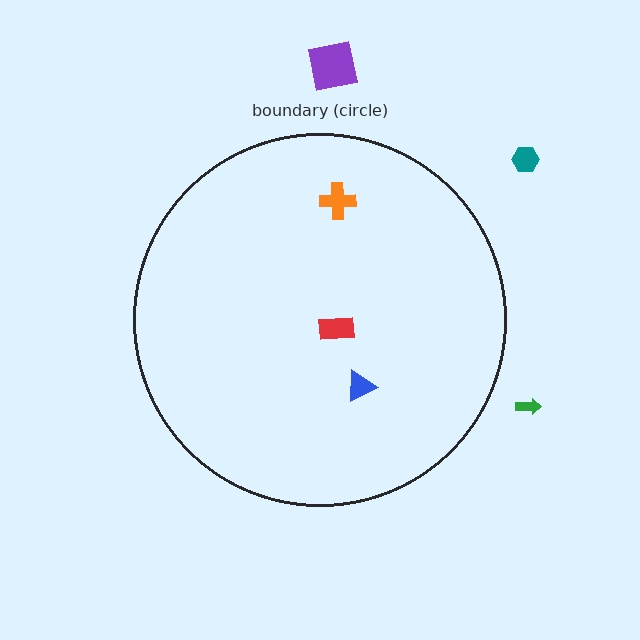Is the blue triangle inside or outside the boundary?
Inside.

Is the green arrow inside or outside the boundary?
Outside.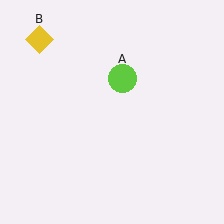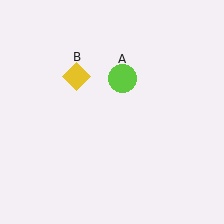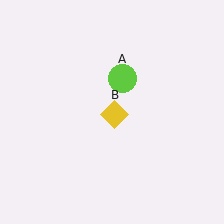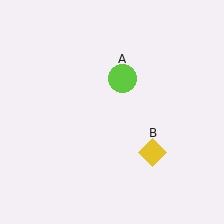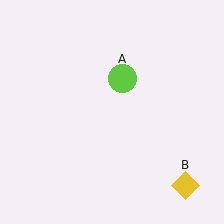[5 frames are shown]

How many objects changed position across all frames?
1 object changed position: yellow diamond (object B).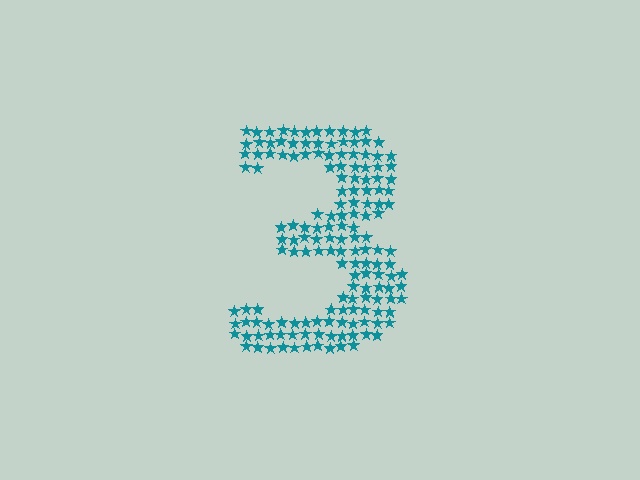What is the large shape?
The large shape is the digit 3.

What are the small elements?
The small elements are stars.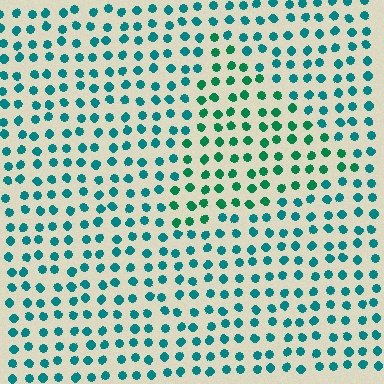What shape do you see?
I see a triangle.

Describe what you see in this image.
The image is filled with small teal elements in a uniform arrangement. A triangle-shaped region is visible where the elements are tinted to a slightly different hue, forming a subtle color boundary.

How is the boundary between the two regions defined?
The boundary is defined purely by a slight shift in hue (about 27 degrees). Spacing, size, and orientation are identical on both sides.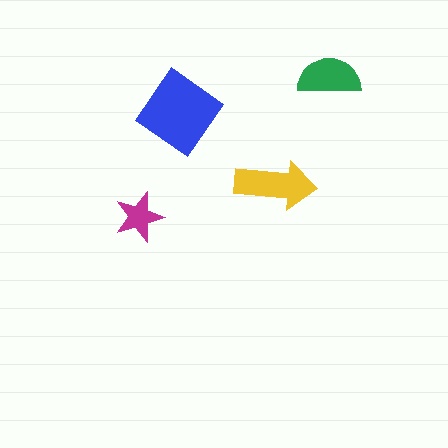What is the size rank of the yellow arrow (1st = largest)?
2nd.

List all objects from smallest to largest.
The magenta star, the green semicircle, the yellow arrow, the blue diamond.